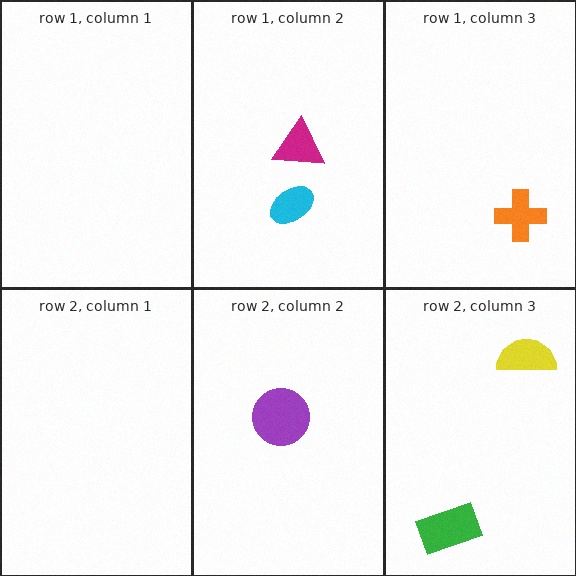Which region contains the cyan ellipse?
The row 1, column 2 region.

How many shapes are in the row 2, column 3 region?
2.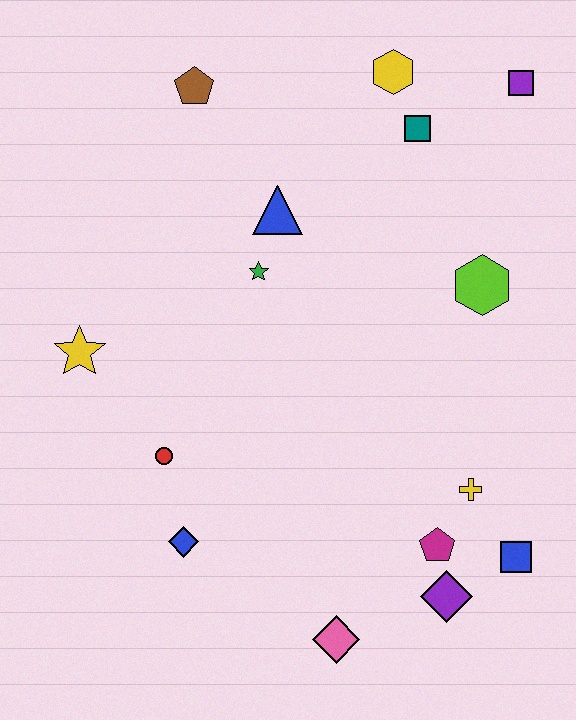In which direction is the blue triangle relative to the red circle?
The blue triangle is above the red circle.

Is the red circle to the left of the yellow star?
No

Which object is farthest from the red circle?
The purple square is farthest from the red circle.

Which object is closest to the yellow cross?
The magenta pentagon is closest to the yellow cross.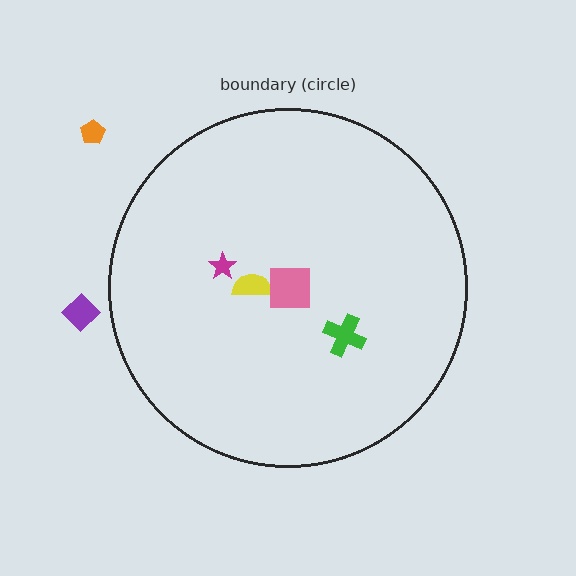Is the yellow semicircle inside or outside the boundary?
Inside.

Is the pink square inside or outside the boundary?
Inside.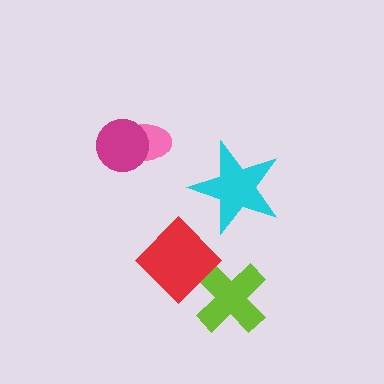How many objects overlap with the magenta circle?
1 object overlaps with the magenta circle.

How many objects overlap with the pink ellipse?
1 object overlaps with the pink ellipse.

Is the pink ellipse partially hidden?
Yes, it is partially covered by another shape.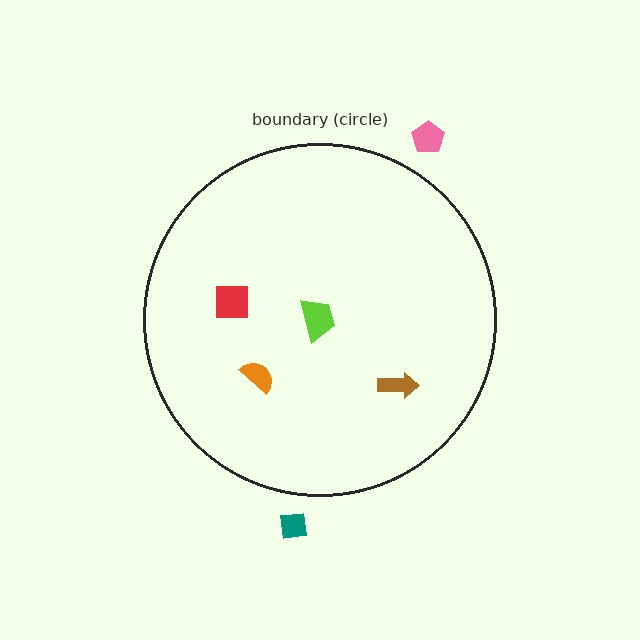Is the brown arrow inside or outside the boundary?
Inside.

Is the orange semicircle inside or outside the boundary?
Inside.